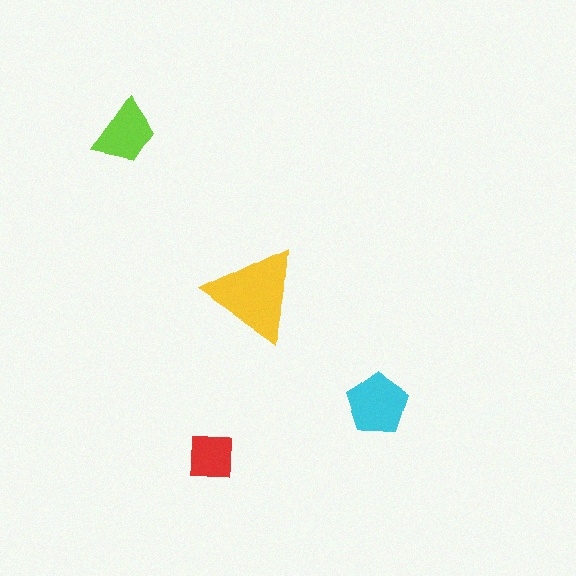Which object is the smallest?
The red square.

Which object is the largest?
The yellow triangle.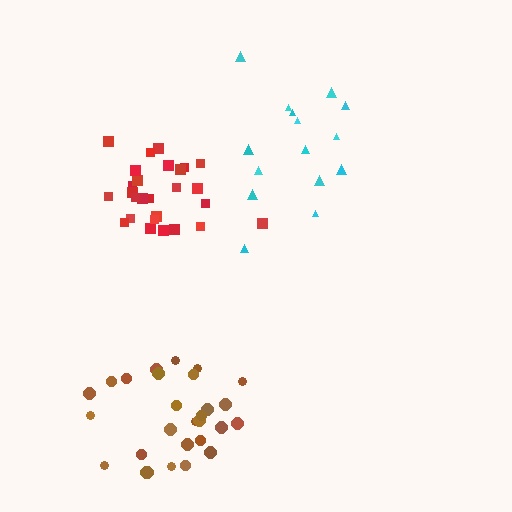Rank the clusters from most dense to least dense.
red, brown, cyan.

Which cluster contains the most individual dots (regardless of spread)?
Brown (28).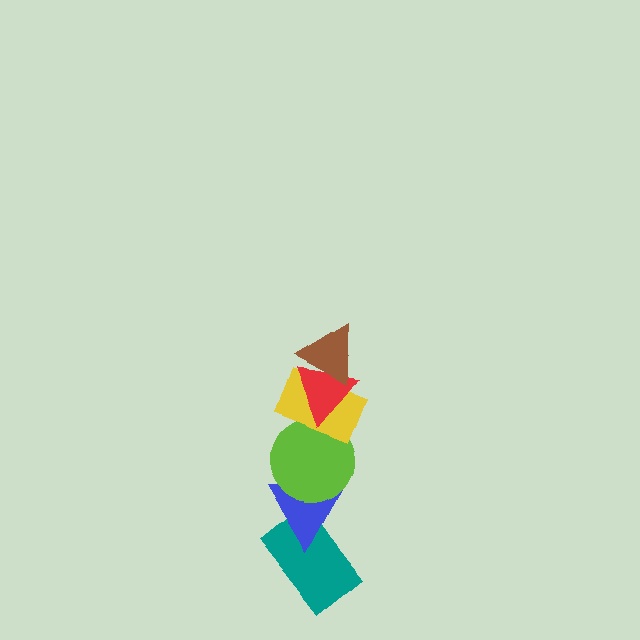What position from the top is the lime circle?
The lime circle is 4th from the top.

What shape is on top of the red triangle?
The brown triangle is on top of the red triangle.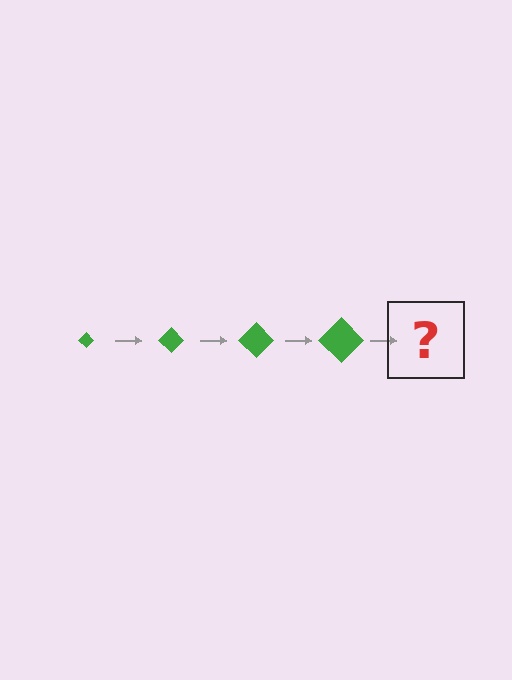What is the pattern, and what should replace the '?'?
The pattern is that the diamond gets progressively larger each step. The '?' should be a green diamond, larger than the previous one.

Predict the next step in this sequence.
The next step is a green diamond, larger than the previous one.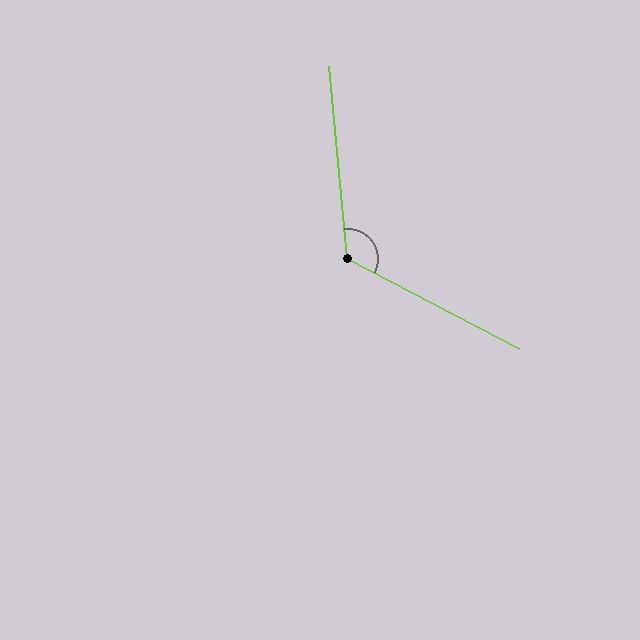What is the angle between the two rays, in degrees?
Approximately 123 degrees.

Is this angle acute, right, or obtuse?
It is obtuse.